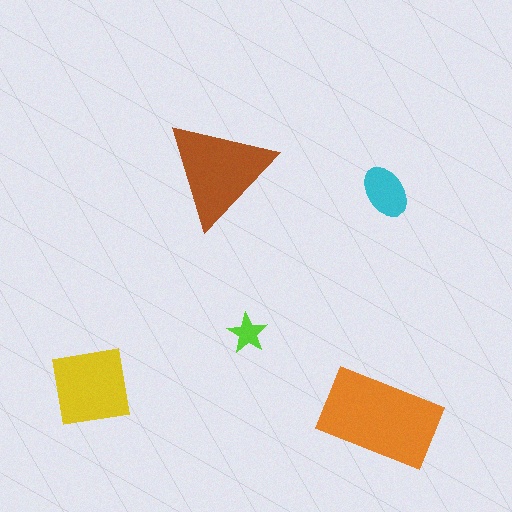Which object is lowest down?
The orange rectangle is bottommost.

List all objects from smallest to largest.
The lime star, the cyan ellipse, the yellow square, the brown triangle, the orange rectangle.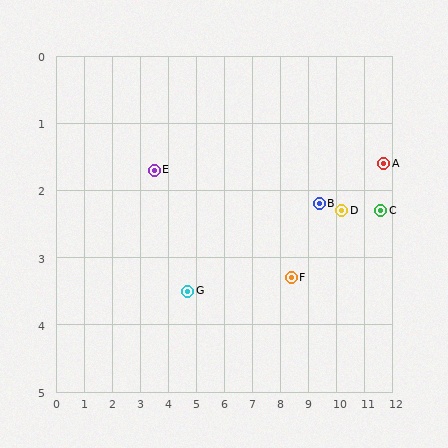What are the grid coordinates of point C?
Point C is at approximately (11.6, 2.3).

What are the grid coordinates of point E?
Point E is at approximately (3.5, 1.7).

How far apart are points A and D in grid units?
Points A and D are about 1.7 grid units apart.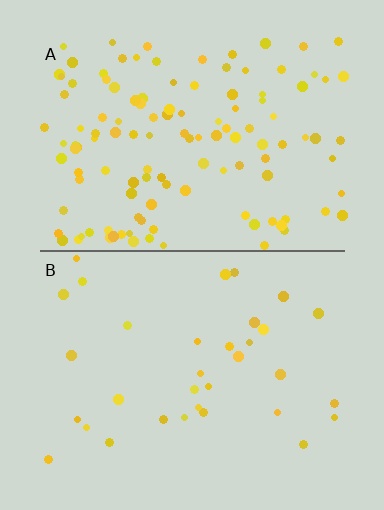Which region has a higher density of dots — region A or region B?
A (the top).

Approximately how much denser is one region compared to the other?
Approximately 3.6× — region A over region B.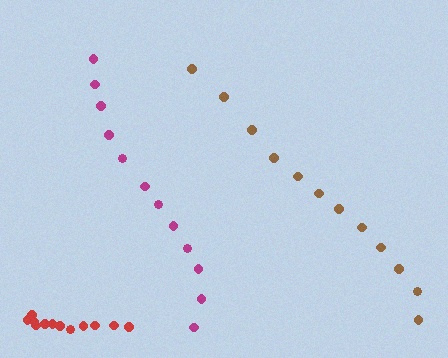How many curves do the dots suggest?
There are 3 distinct paths.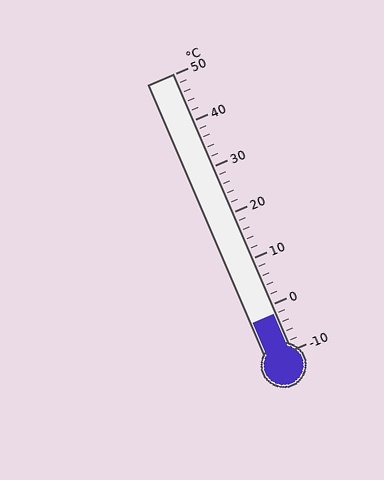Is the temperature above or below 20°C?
The temperature is below 20°C.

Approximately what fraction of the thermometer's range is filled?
The thermometer is filled to approximately 15% of its range.